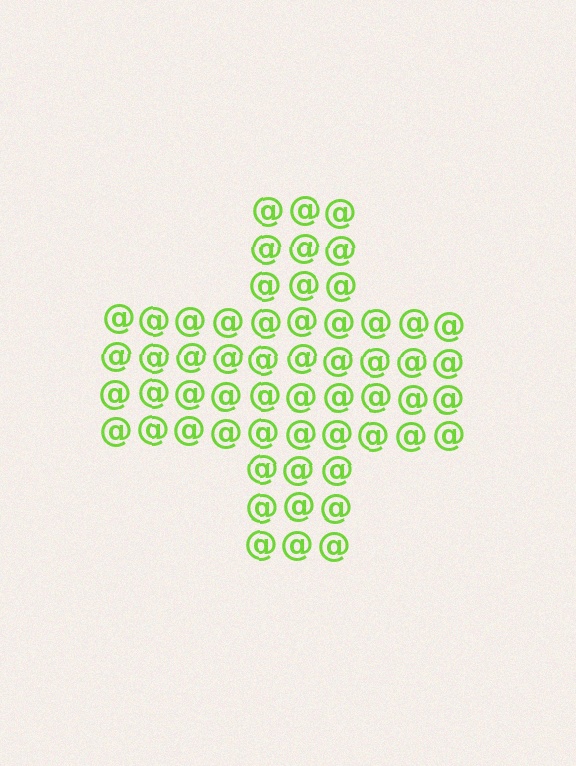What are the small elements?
The small elements are at signs.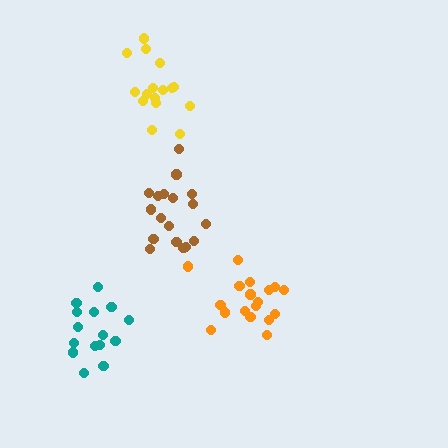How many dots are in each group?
Group 1: 15 dots, Group 2: 18 dots, Group 3: 18 dots, Group 4: 16 dots (67 total).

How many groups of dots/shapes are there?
There are 4 groups.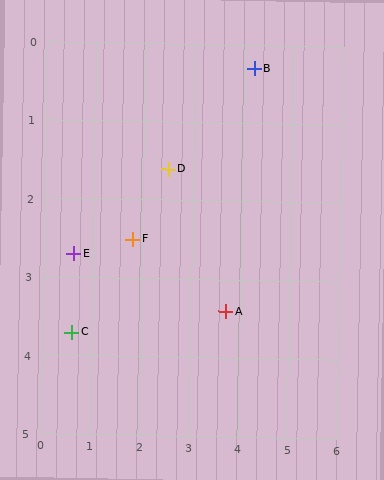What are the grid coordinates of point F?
Point F is at approximately (1.8, 2.5).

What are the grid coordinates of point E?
Point E is at approximately (0.6, 2.7).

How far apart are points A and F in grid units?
Points A and F are about 2.1 grid units apart.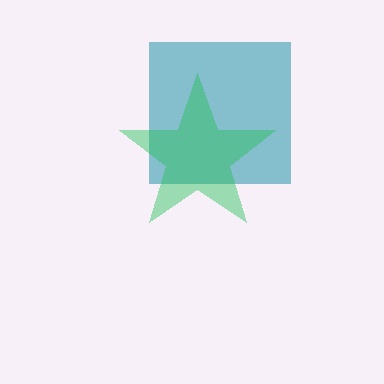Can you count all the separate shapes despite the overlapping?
Yes, there are 2 separate shapes.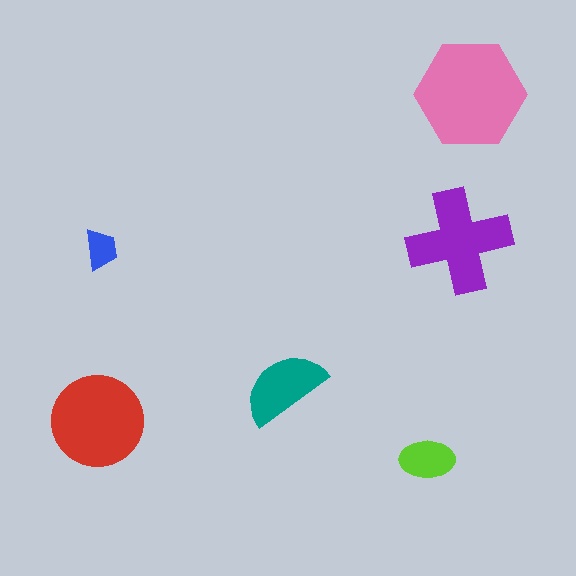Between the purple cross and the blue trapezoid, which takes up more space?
The purple cross.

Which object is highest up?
The pink hexagon is topmost.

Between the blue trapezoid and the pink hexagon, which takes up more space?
The pink hexagon.